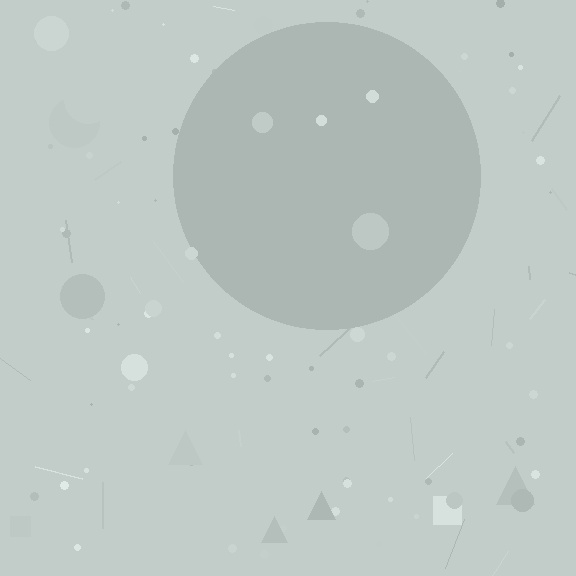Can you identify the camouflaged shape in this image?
The camouflaged shape is a circle.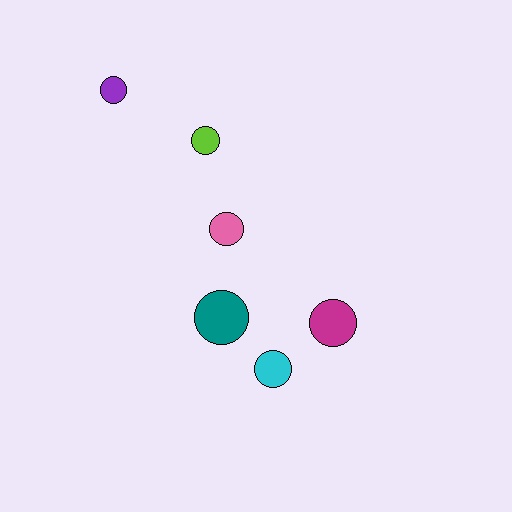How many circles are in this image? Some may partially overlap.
There are 6 circles.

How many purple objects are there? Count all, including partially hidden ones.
There is 1 purple object.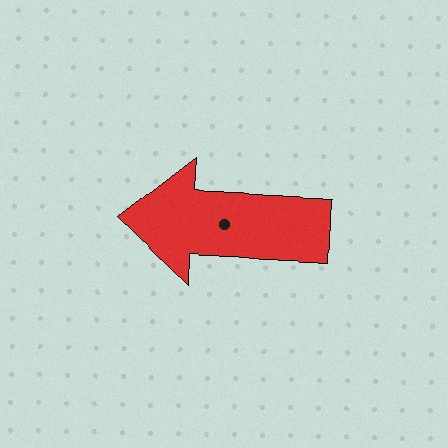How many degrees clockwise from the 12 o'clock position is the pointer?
Approximately 273 degrees.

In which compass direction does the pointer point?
West.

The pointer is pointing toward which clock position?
Roughly 9 o'clock.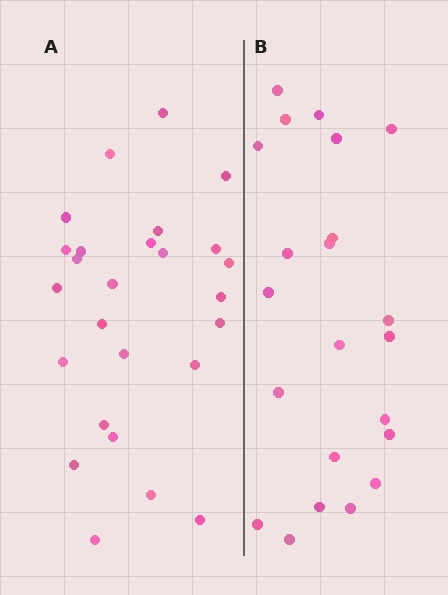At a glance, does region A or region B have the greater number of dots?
Region A (the left region) has more dots.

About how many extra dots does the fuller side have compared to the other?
Region A has about 4 more dots than region B.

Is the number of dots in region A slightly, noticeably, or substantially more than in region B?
Region A has only slightly more — the two regions are fairly close. The ratio is roughly 1.2 to 1.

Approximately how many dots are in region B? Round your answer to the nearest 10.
About 20 dots. (The exact count is 22, which rounds to 20.)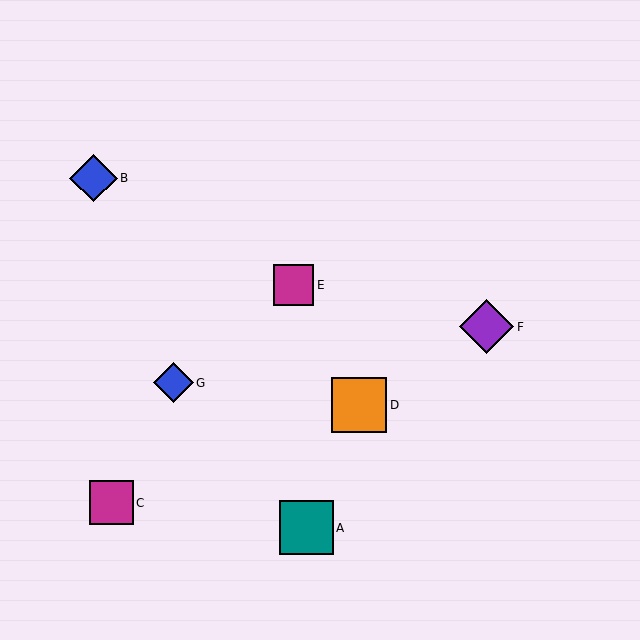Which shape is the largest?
The orange square (labeled D) is the largest.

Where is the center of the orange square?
The center of the orange square is at (359, 405).